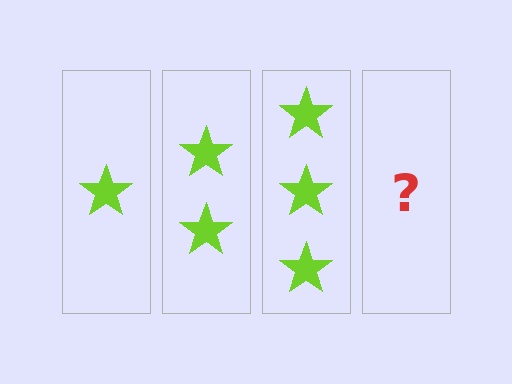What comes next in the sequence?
The next element should be 4 stars.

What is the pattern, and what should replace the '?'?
The pattern is that each step adds one more star. The '?' should be 4 stars.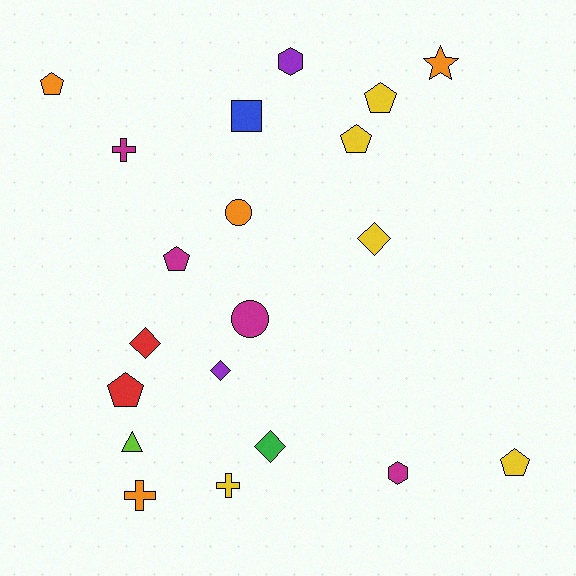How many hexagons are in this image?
There are 2 hexagons.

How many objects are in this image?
There are 20 objects.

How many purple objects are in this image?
There are 2 purple objects.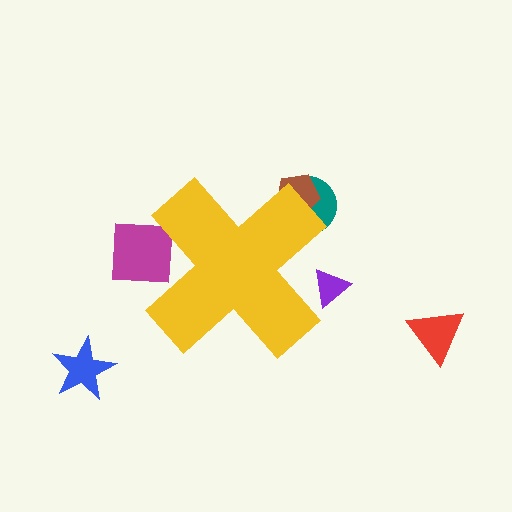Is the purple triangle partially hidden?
Yes, the purple triangle is partially hidden behind the yellow cross.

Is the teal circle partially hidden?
Yes, the teal circle is partially hidden behind the yellow cross.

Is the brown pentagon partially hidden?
Yes, the brown pentagon is partially hidden behind the yellow cross.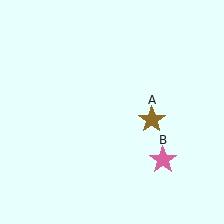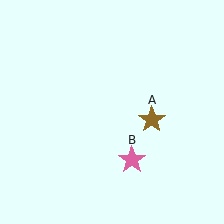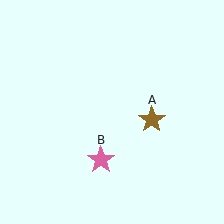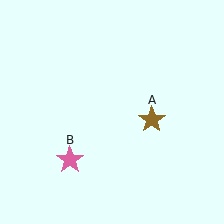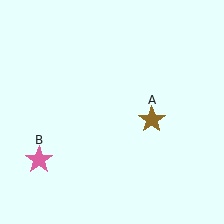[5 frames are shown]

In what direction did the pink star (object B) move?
The pink star (object B) moved left.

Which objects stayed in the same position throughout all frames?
Brown star (object A) remained stationary.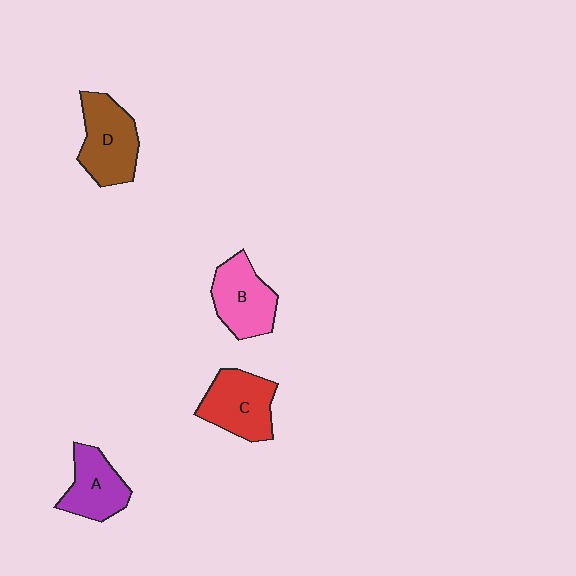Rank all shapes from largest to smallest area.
From largest to smallest: D (brown), C (red), B (pink), A (purple).